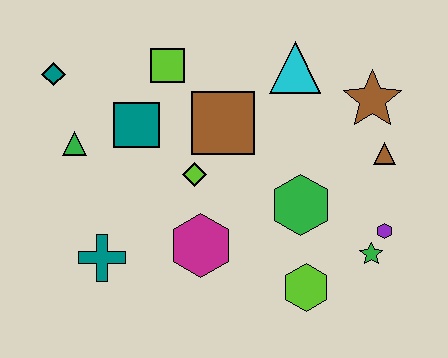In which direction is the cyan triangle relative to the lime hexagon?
The cyan triangle is above the lime hexagon.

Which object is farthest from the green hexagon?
The teal diamond is farthest from the green hexagon.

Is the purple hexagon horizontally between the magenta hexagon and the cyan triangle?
No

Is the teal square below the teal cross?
No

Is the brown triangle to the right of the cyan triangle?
Yes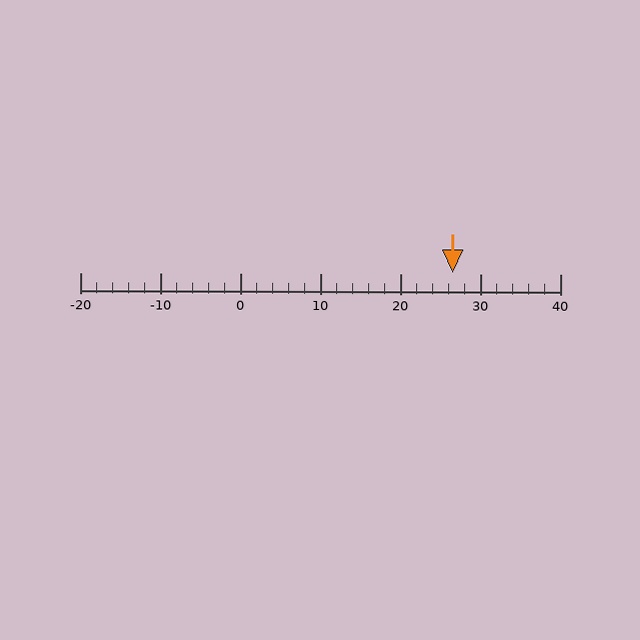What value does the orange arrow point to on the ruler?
The orange arrow points to approximately 26.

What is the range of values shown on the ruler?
The ruler shows values from -20 to 40.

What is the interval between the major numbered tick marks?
The major tick marks are spaced 10 units apart.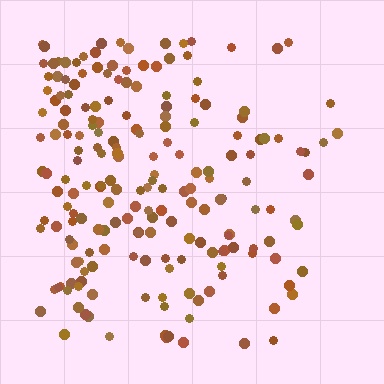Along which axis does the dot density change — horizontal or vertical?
Horizontal.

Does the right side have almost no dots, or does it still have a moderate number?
Still a moderate number, just noticeably fewer than the left.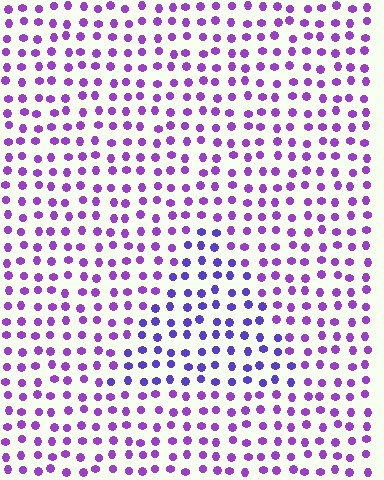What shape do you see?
I see a triangle.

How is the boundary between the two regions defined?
The boundary is defined purely by a slight shift in hue (about 28 degrees). Spacing, size, and orientation are identical on both sides.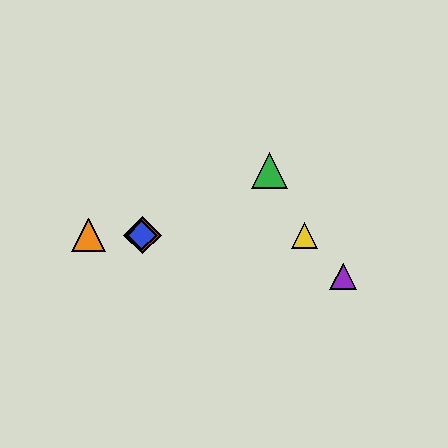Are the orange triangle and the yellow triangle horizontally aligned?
Yes, both are at y≈235.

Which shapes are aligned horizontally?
The red diamond, the blue diamond, the yellow triangle, the orange triangle are aligned horizontally.